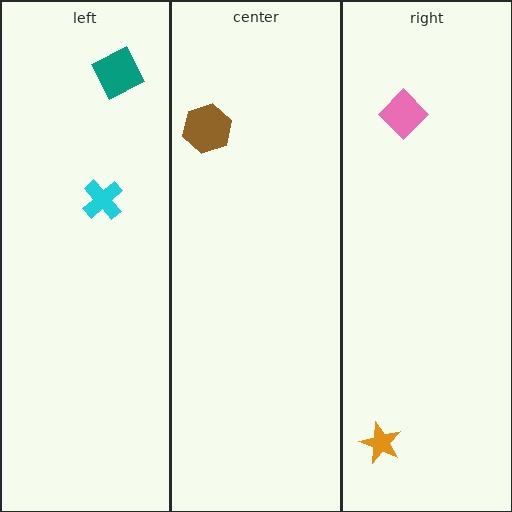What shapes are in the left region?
The teal square, the cyan cross.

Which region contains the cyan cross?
The left region.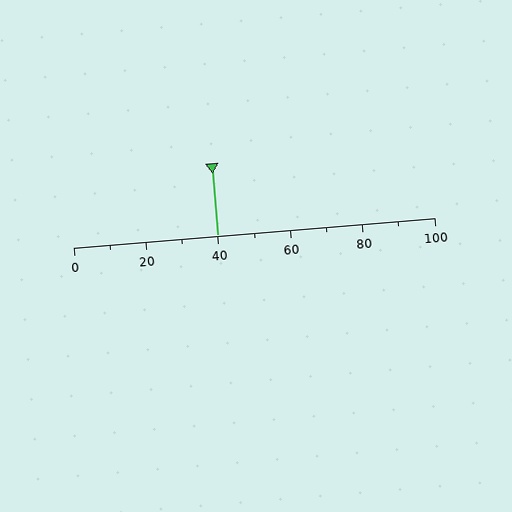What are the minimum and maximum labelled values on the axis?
The axis runs from 0 to 100.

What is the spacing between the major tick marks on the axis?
The major ticks are spaced 20 apart.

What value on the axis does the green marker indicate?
The marker indicates approximately 40.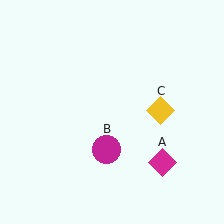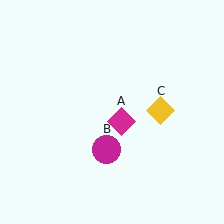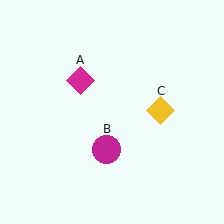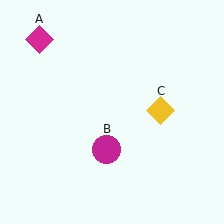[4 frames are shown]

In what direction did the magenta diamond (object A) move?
The magenta diamond (object A) moved up and to the left.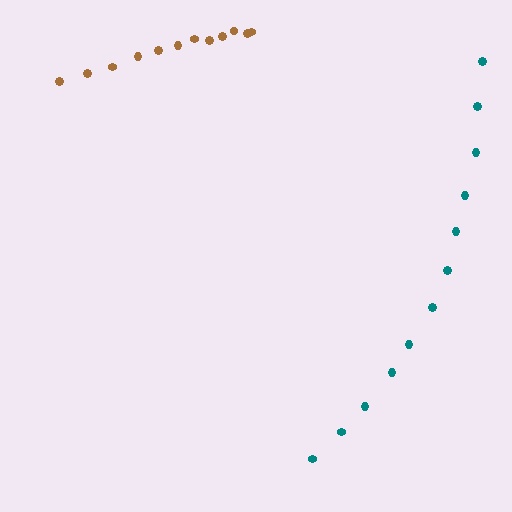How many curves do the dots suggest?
There are 2 distinct paths.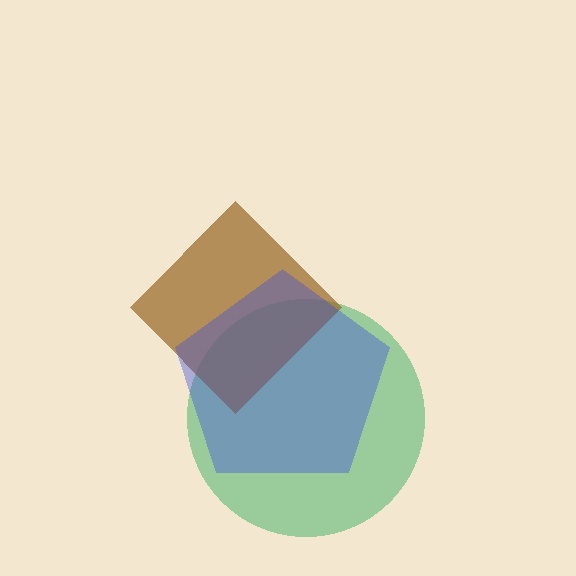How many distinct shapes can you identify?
There are 3 distinct shapes: a green circle, a brown diamond, a blue pentagon.